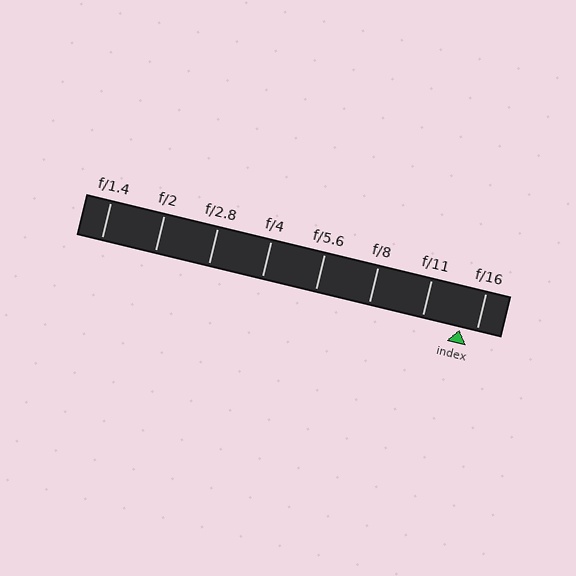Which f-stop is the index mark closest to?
The index mark is closest to f/16.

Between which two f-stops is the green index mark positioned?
The index mark is between f/11 and f/16.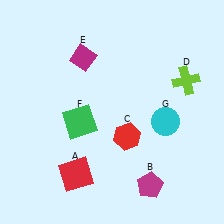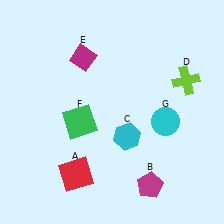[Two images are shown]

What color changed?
The hexagon (C) changed from red in Image 1 to cyan in Image 2.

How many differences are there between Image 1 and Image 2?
There is 1 difference between the two images.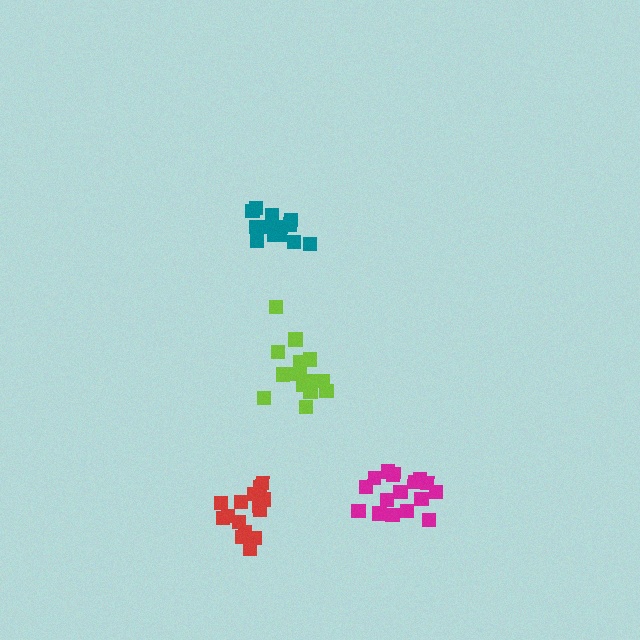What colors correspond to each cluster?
The clusters are colored: magenta, teal, red, lime.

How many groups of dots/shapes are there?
There are 4 groups.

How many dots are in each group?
Group 1: 16 dots, Group 2: 13 dots, Group 3: 15 dots, Group 4: 17 dots (61 total).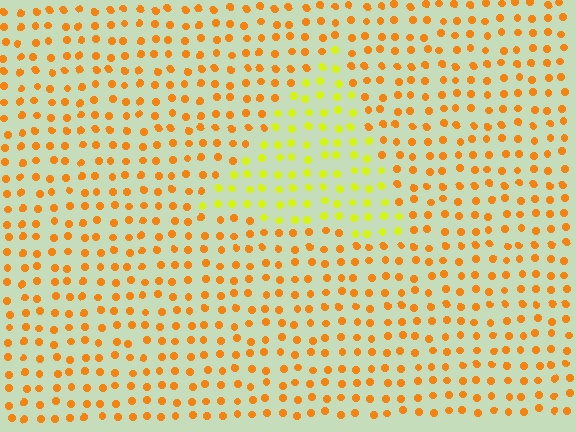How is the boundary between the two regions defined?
The boundary is defined purely by a slight shift in hue (about 38 degrees). Spacing, size, and orientation are identical on both sides.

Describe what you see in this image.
The image is filled with small orange elements in a uniform arrangement. A triangle-shaped region is visible where the elements are tinted to a slightly different hue, forming a subtle color boundary.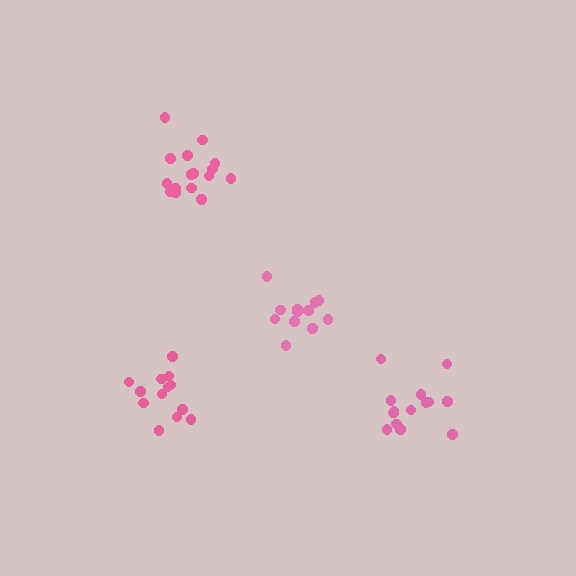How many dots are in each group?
Group 1: 13 dots, Group 2: 12 dots, Group 3: 14 dots, Group 4: 16 dots (55 total).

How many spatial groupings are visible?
There are 4 spatial groupings.